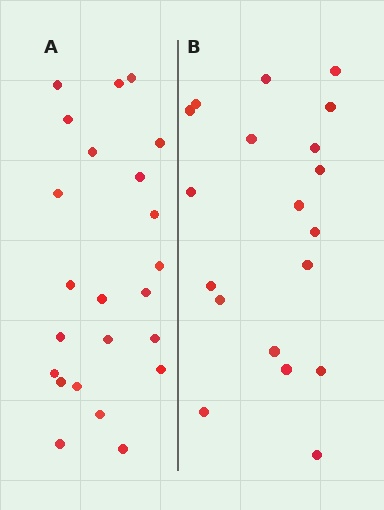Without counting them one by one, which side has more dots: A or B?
Region A (the left region) has more dots.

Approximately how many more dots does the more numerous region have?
Region A has about 4 more dots than region B.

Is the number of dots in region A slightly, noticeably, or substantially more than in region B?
Region A has only slightly more — the two regions are fairly close. The ratio is roughly 1.2 to 1.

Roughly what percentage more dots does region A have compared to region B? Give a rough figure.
About 20% more.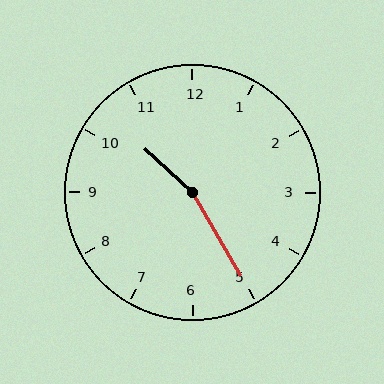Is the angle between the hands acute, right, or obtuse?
It is obtuse.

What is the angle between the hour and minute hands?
Approximately 162 degrees.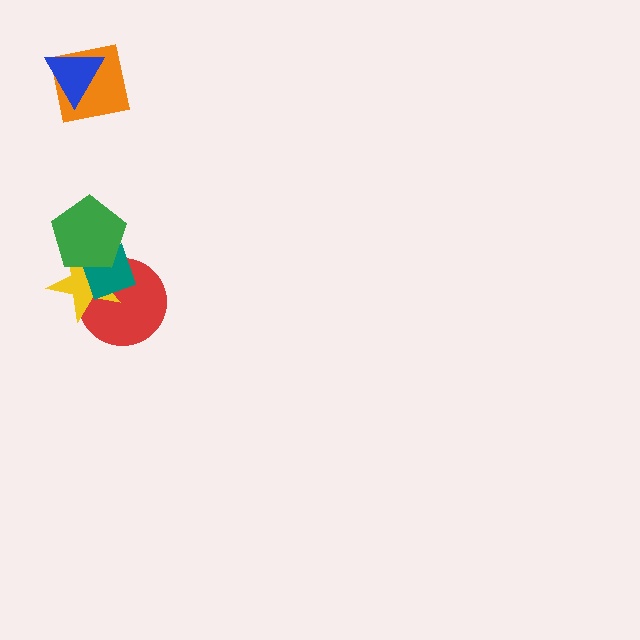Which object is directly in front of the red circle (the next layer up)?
The yellow star is directly in front of the red circle.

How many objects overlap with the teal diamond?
3 objects overlap with the teal diamond.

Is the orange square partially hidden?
Yes, it is partially covered by another shape.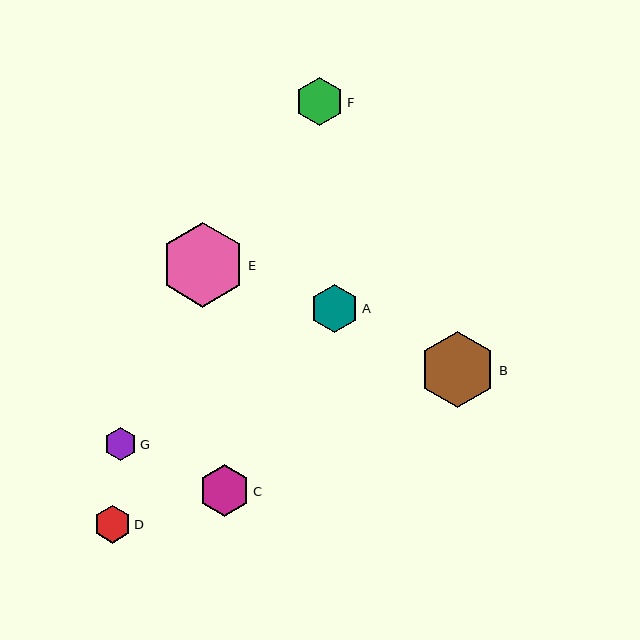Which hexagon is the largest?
Hexagon E is the largest with a size of approximately 85 pixels.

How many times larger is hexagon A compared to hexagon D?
Hexagon A is approximately 1.3 times the size of hexagon D.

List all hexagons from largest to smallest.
From largest to smallest: E, B, C, F, A, D, G.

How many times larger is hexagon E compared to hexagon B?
Hexagon E is approximately 1.1 times the size of hexagon B.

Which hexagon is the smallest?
Hexagon G is the smallest with a size of approximately 32 pixels.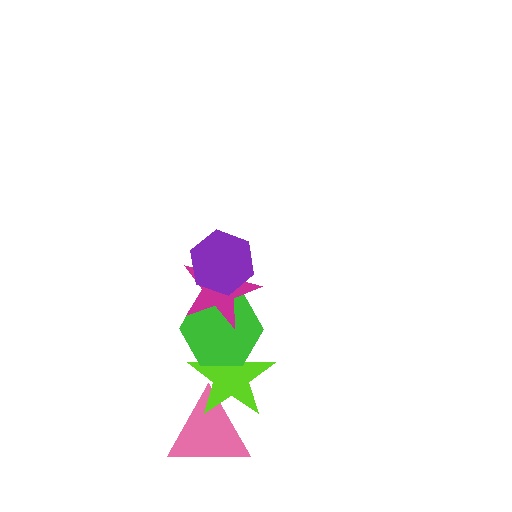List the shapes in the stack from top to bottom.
From top to bottom: the purple hexagon, the magenta star, the green hexagon, the lime star, the pink triangle.